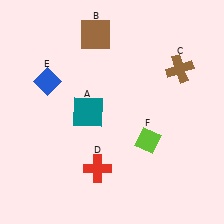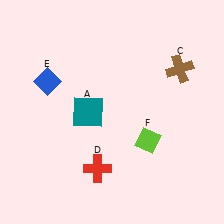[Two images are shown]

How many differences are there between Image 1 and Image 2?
There is 1 difference between the two images.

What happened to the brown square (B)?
The brown square (B) was removed in Image 2. It was in the top-left area of Image 1.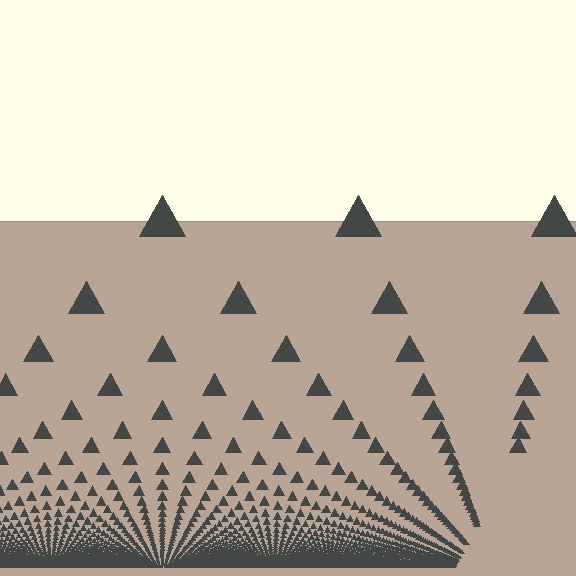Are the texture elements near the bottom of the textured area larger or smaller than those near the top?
Smaller. The gradient is inverted — elements near the bottom are smaller and denser.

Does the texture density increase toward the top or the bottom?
Density increases toward the bottom.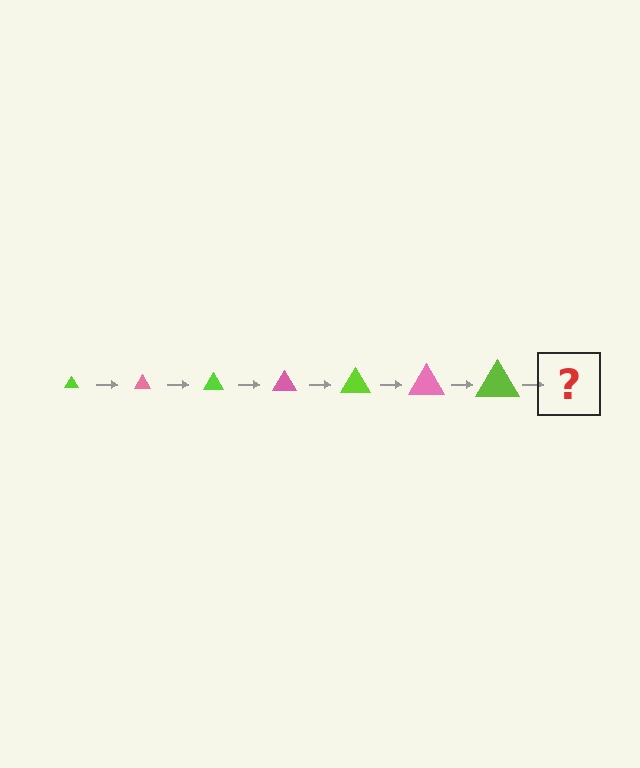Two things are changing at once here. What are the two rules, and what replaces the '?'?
The two rules are that the triangle grows larger each step and the color cycles through lime and pink. The '?' should be a pink triangle, larger than the previous one.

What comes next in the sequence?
The next element should be a pink triangle, larger than the previous one.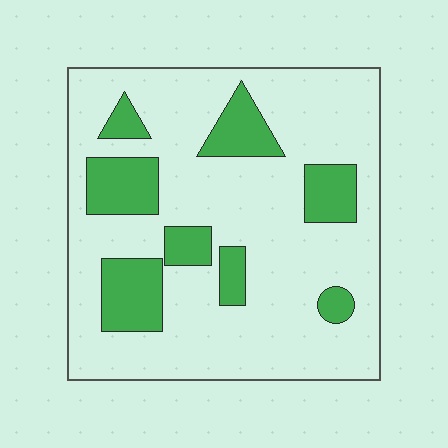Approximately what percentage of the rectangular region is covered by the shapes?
Approximately 20%.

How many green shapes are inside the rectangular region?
8.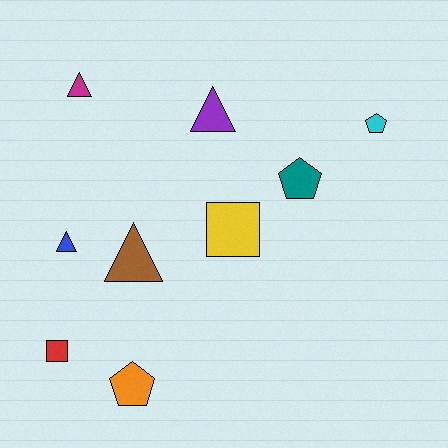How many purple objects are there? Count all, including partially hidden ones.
There is 1 purple object.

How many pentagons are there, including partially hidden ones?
There are 3 pentagons.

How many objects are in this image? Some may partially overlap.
There are 9 objects.